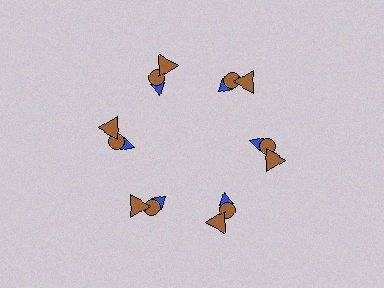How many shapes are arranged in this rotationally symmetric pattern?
There are 18 shapes, arranged in 6 groups of 3.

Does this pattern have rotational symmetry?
Yes, this pattern has 6-fold rotational symmetry. It looks the same after rotating 60 degrees around the center.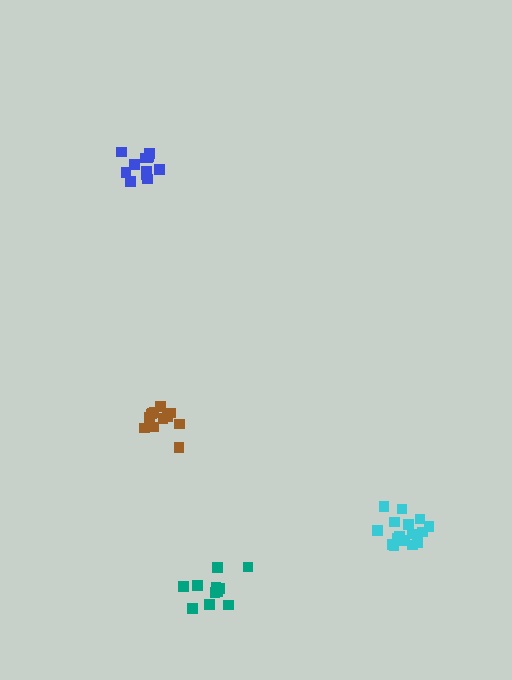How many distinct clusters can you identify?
There are 4 distinct clusters.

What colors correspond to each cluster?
The clusters are colored: blue, teal, cyan, brown.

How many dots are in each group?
Group 1: 12 dots, Group 2: 11 dots, Group 3: 17 dots, Group 4: 13 dots (53 total).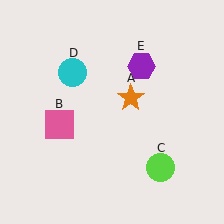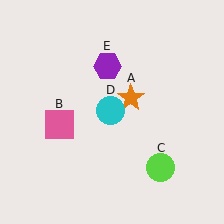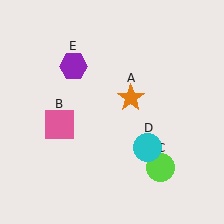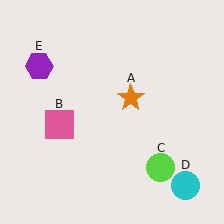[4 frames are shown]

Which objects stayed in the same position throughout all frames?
Orange star (object A) and pink square (object B) and lime circle (object C) remained stationary.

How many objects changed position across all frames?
2 objects changed position: cyan circle (object D), purple hexagon (object E).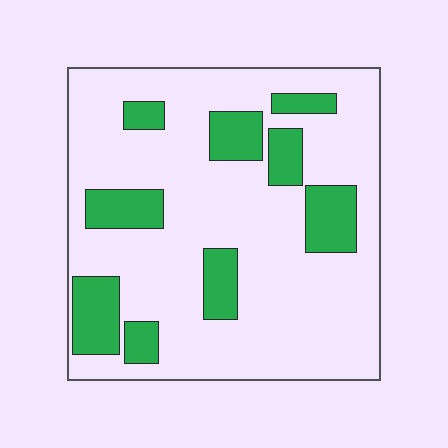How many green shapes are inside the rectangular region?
9.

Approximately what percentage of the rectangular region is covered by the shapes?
Approximately 20%.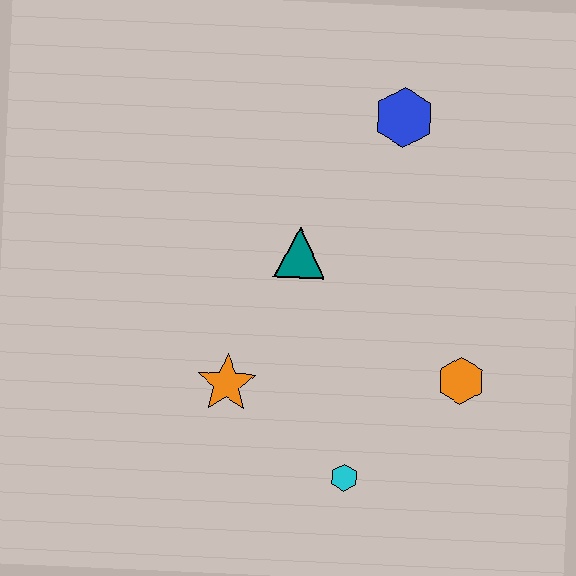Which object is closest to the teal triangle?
The orange star is closest to the teal triangle.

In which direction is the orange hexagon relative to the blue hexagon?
The orange hexagon is below the blue hexagon.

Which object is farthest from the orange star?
The blue hexagon is farthest from the orange star.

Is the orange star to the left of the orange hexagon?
Yes